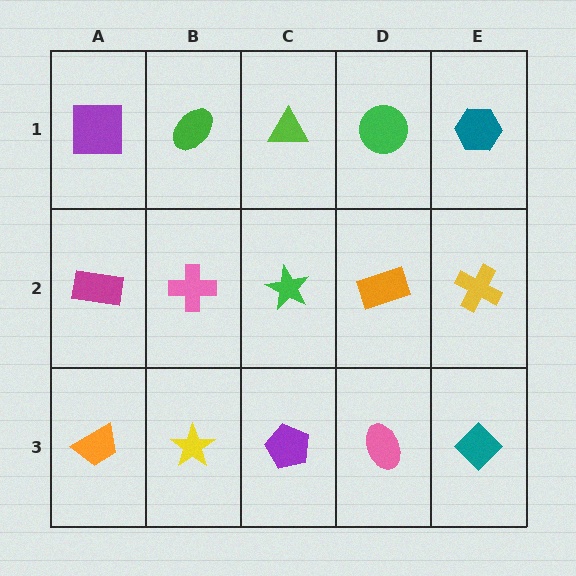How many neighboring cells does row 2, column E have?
3.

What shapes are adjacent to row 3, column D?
An orange rectangle (row 2, column D), a purple pentagon (row 3, column C), a teal diamond (row 3, column E).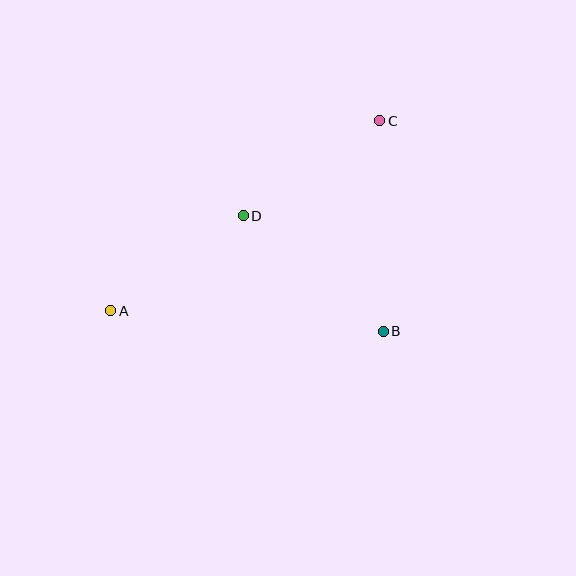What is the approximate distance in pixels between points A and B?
The distance between A and B is approximately 273 pixels.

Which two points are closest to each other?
Points A and D are closest to each other.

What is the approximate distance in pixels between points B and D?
The distance between B and D is approximately 181 pixels.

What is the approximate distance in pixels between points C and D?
The distance between C and D is approximately 166 pixels.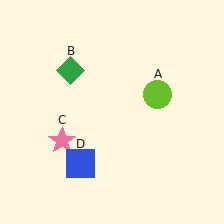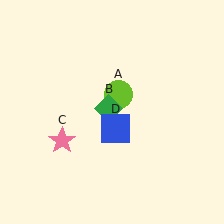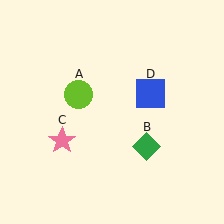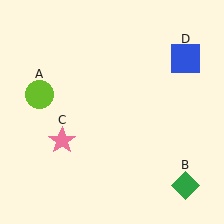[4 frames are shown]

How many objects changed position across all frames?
3 objects changed position: lime circle (object A), green diamond (object B), blue square (object D).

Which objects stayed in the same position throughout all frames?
Pink star (object C) remained stationary.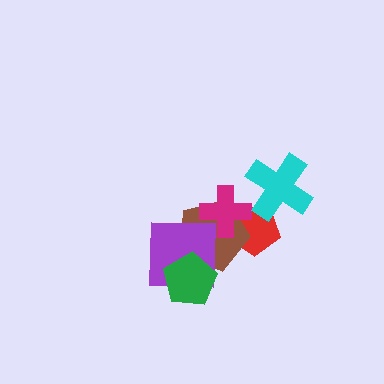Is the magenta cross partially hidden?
Yes, it is partially covered by another shape.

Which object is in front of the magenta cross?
The purple square is in front of the magenta cross.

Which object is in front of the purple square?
The green pentagon is in front of the purple square.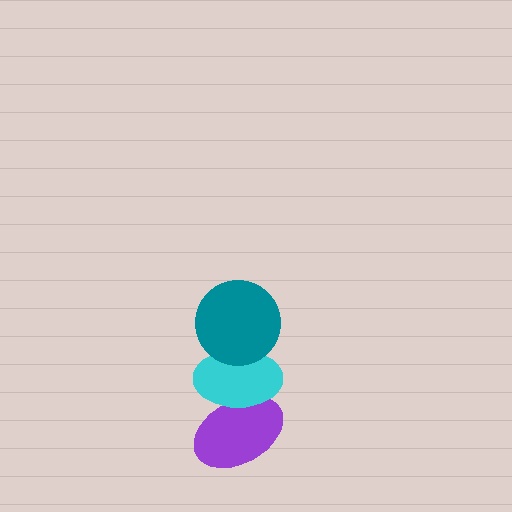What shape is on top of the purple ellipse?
The cyan ellipse is on top of the purple ellipse.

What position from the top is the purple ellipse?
The purple ellipse is 3rd from the top.